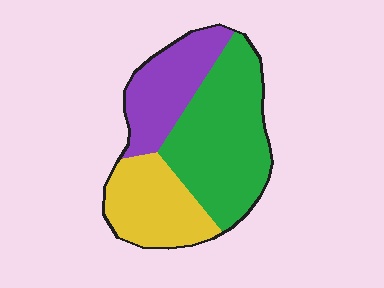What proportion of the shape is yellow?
Yellow covers around 25% of the shape.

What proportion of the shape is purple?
Purple takes up about one quarter (1/4) of the shape.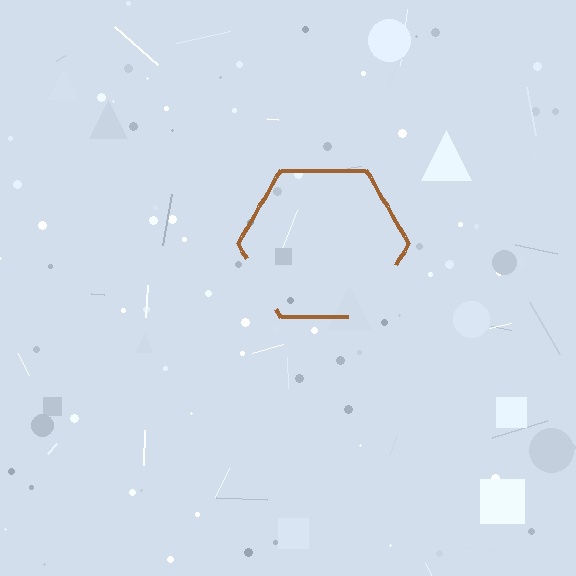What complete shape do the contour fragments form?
The contour fragments form a hexagon.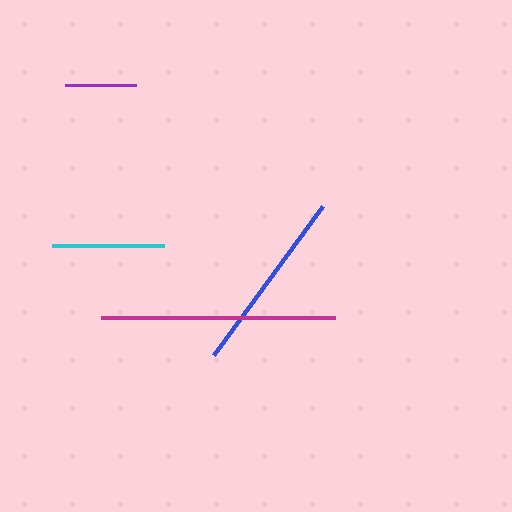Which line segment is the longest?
The magenta line is the longest at approximately 234 pixels.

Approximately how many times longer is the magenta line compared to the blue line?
The magenta line is approximately 1.3 times the length of the blue line.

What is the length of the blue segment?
The blue segment is approximately 184 pixels long.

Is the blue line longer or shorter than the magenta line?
The magenta line is longer than the blue line.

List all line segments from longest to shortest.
From longest to shortest: magenta, blue, cyan, purple.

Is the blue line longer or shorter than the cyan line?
The blue line is longer than the cyan line.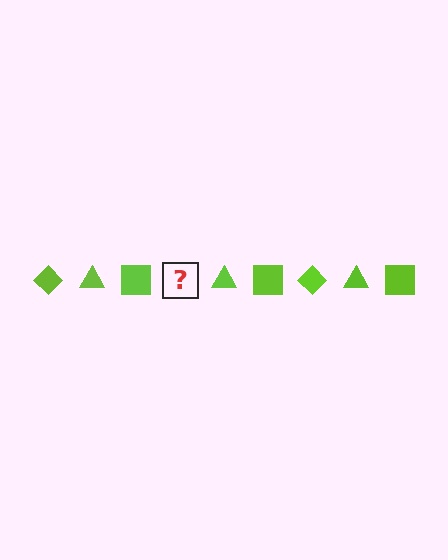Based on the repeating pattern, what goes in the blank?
The blank should be a lime diamond.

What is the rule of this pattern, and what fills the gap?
The rule is that the pattern cycles through diamond, triangle, square shapes in lime. The gap should be filled with a lime diamond.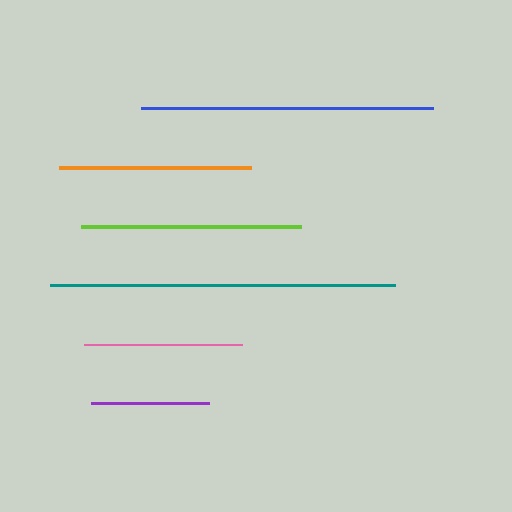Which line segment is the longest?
The teal line is the longest at approximately 344 pixels.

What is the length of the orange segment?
The orange segment is approximately 192 pixels long.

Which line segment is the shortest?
The purple line is the shortest at approximately 118 pixels.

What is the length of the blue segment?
The blue segment is approximately 292 pixels long.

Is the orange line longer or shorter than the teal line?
The teal line is longer than the orange line.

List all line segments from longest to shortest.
From longest to shortest: teal, blue, lime, orange, pink, purple.